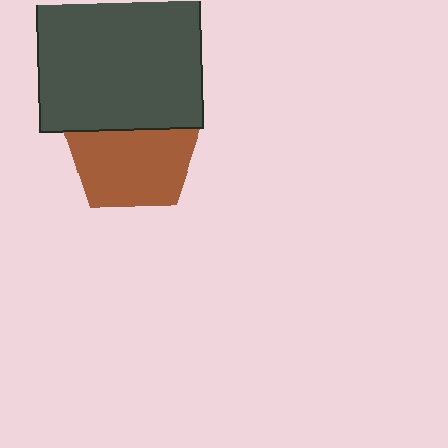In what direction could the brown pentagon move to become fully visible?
The brown pentagon could move down. That would shift it out from behind the dark gray rectangle entirely.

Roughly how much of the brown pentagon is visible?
Most of it is visible (roughly 66%).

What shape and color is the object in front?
The object in front is a dark gray rectangle.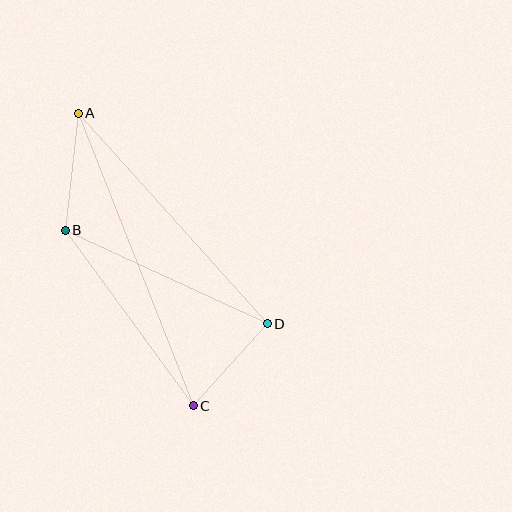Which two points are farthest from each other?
Points A and C are farthest from each other.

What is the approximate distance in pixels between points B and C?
The distance between B and C is approximately 217 pixels.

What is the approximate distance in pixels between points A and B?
The distance between A and B is approximately 117 pixels.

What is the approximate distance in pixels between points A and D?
The distance between A and D is approximately 283 pixels.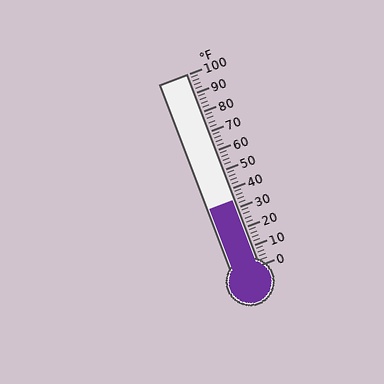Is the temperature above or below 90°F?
The temperature is below 90°F.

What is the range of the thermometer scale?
The thermometer scale ranges from 0°F to 100°F.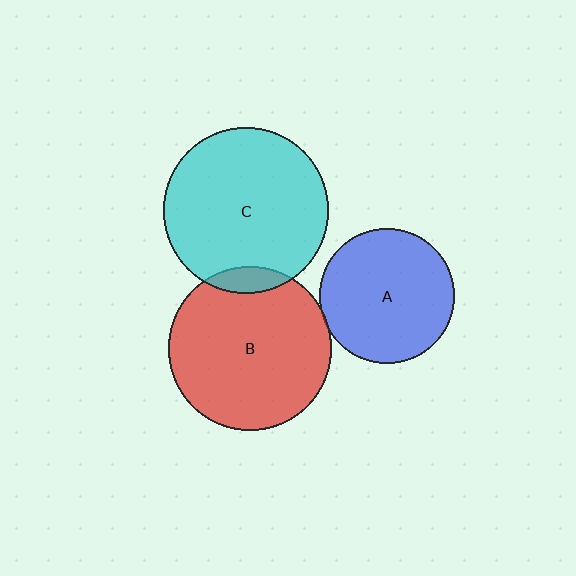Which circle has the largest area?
Circle C (cyan).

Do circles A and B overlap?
Yes.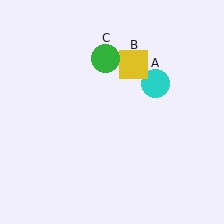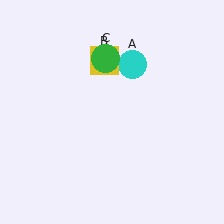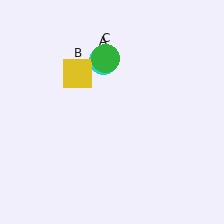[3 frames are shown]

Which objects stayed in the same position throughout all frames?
Green circle (object C) remained stationary.